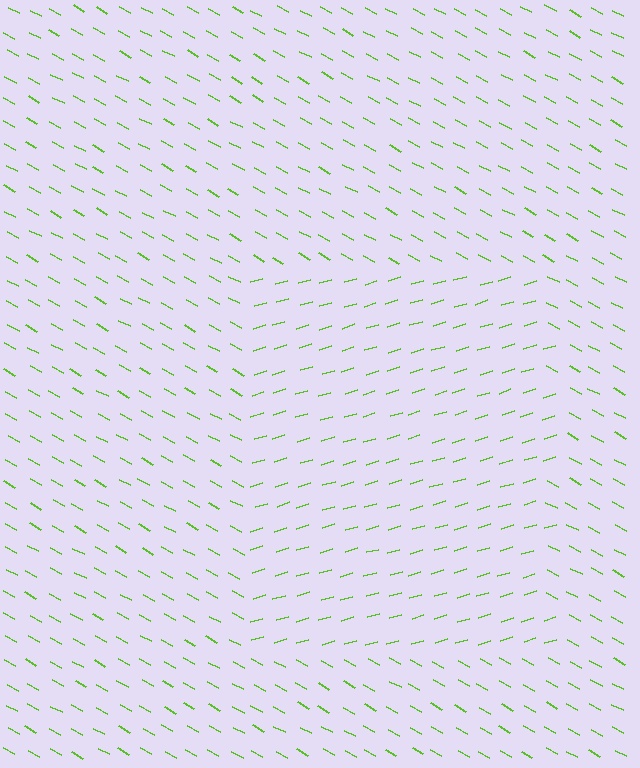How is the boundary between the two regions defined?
The boundary is defined purely by a change in line orientation (approximately 45 degrees difference). All lines are the same color and thickness.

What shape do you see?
I see a rectangle.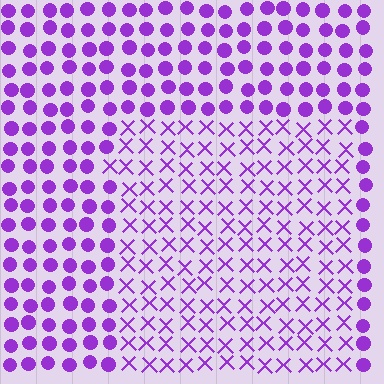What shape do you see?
I see a rectangle.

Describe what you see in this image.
The image is filled with small purple elements arranged in a uniform grid. A rectangle-shaped region contains X marks, while the surrounding area contains circles. The boundary is defined purely by the change in element shape.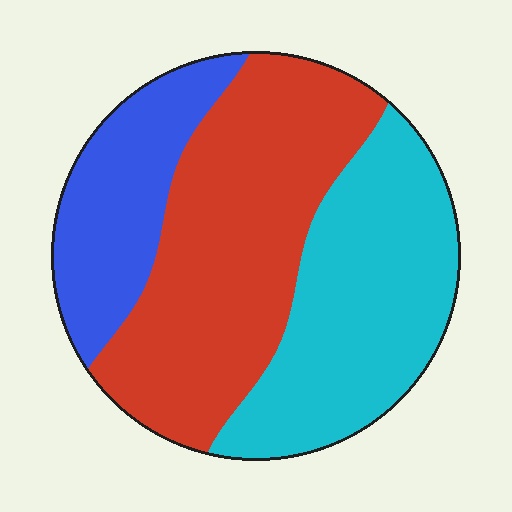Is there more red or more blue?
Red.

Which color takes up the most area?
Red, at roughly 45%.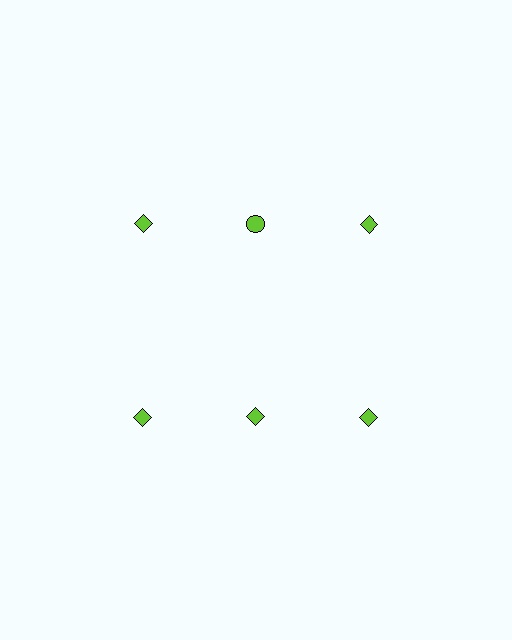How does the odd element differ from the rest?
It has a different shape: circle instead of diamond.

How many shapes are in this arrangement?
There are 6 shapes arranged in a grid pattern.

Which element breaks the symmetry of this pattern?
The lime circle in the top row, second from left column breaks the symmetry. All other shapes are lime diamonds.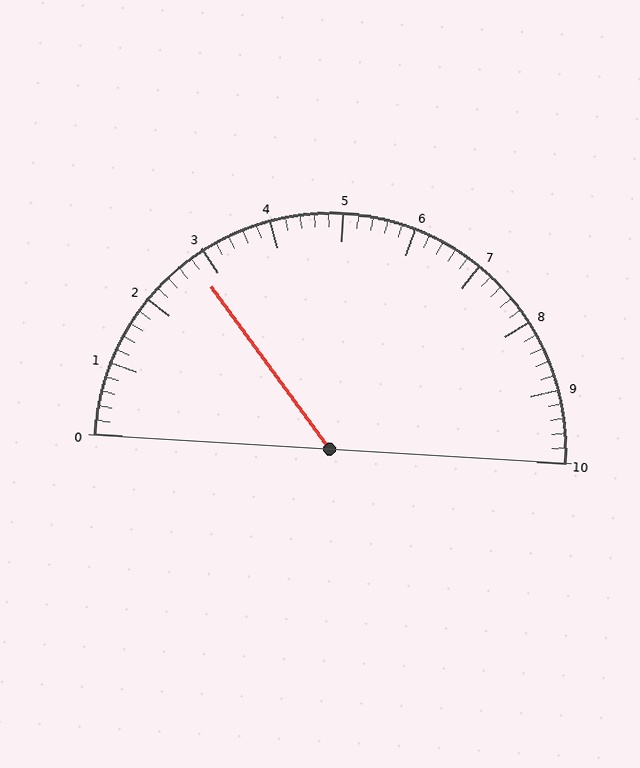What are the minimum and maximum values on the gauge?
The gauge ranges from 0 to 10.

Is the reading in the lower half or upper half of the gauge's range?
The reading is in the lower half of the range (0 to 10).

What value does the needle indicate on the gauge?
The needle indicates approximately 2.8.